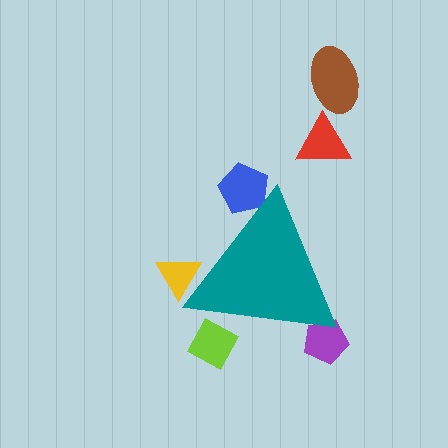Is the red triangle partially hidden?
No, the red triangle is fully visible.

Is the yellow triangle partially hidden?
Yes, the yellow triangle is partially hidden behind the teal triangle.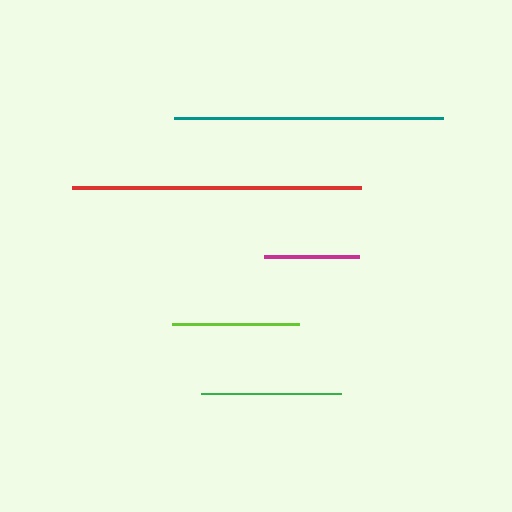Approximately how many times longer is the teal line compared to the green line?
The teal line is approximately 1.9 times the length of the green line.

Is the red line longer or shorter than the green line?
The red line is longer than the green line.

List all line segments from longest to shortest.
From longest to shortest: red, teal, green, lime, magenta.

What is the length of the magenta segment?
The magenta segment is approximately 95 pixels long.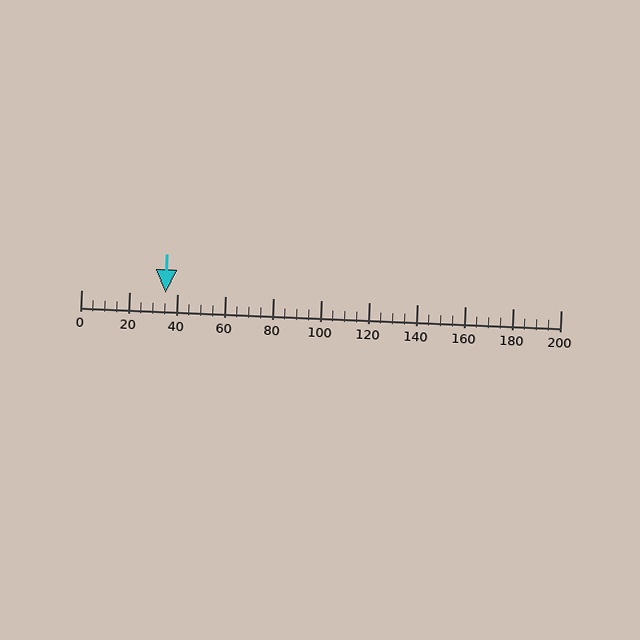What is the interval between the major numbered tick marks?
The major tick marks are spaced 20 units apart.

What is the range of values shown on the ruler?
The ruler shows values from 0 to 200.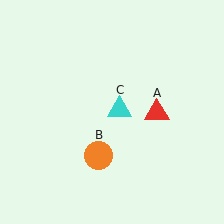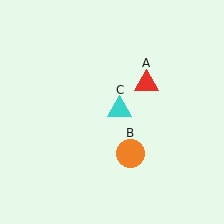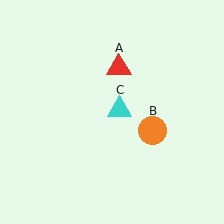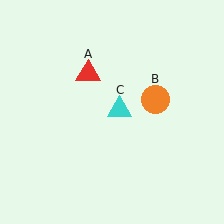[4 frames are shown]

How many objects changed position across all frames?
2 objects changed position: red triangle (object A), orange circle (object B).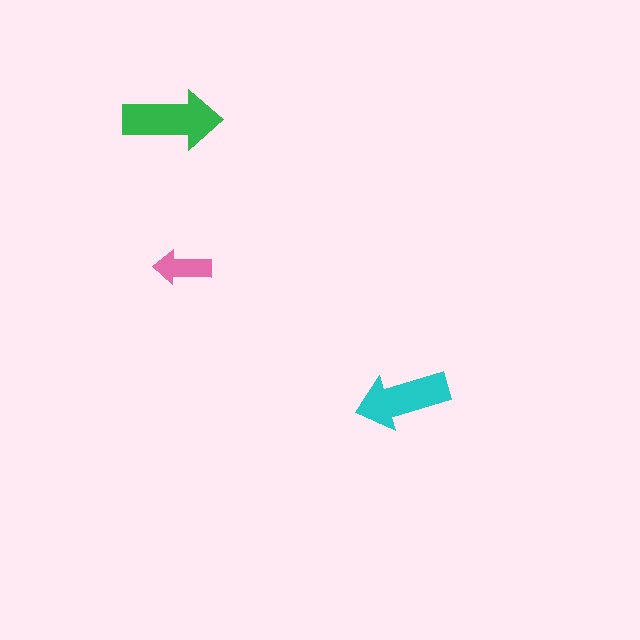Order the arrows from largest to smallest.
the green one, the cyan one, the pink one.